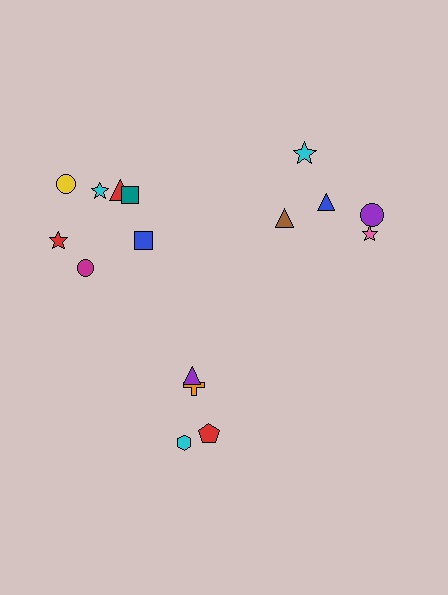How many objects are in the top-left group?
There are 7 objects.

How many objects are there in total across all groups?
There are 16 objects.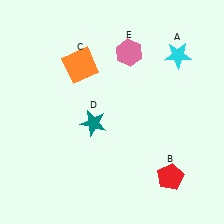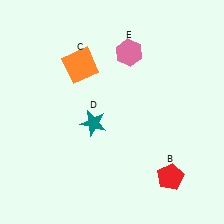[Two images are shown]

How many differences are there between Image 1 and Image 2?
There is 1 difference between the two images.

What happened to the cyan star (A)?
The cyan star (A) was removed in Image 2. It was in the top-right area of Image 1.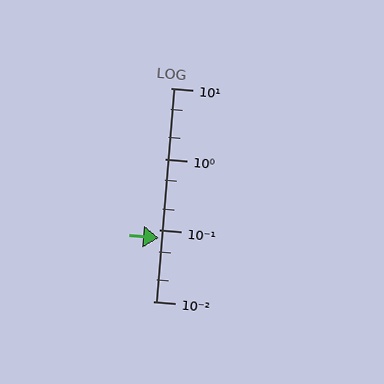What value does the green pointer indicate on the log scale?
The pointer indicates approximately 0.077.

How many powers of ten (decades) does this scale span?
The scale spans 3 decades, from 0.01 to 10.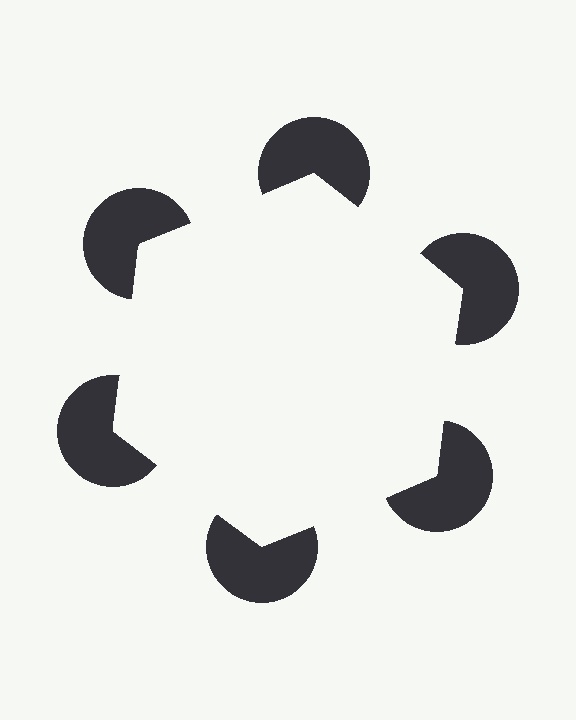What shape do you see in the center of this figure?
An illusory hexagon — its edges are inferred from the aligned wedge cuts in the pac-man discs, not physically drawn.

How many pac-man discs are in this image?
There are 6 — one at each vertex of the illusory hexagon.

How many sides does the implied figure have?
6 sides.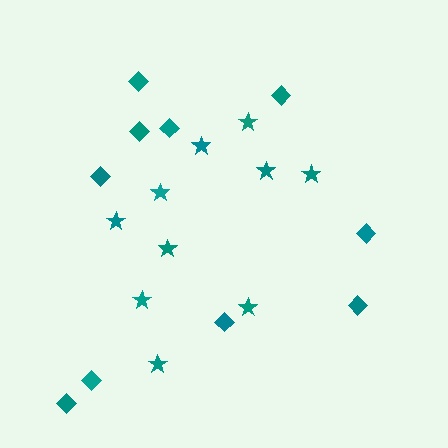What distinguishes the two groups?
There are 2 groups: one group of diamonds (10) and one group of stars (10).